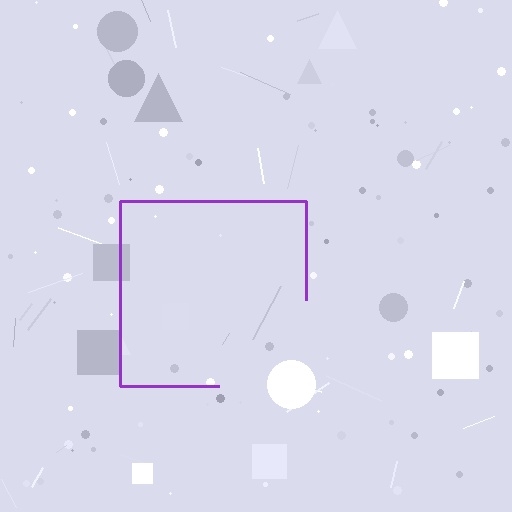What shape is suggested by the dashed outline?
The dashed outline suggests a square.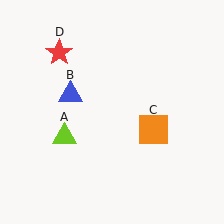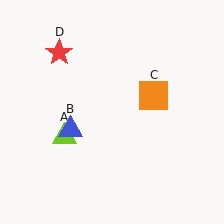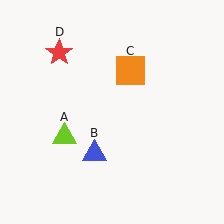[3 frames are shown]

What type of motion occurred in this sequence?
The blue triangle (object B), orange square (object C) rotated counterclockwise around the center of the scene.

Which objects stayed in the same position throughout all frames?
Lime triangle (object A) and red star (object D) remained stationary.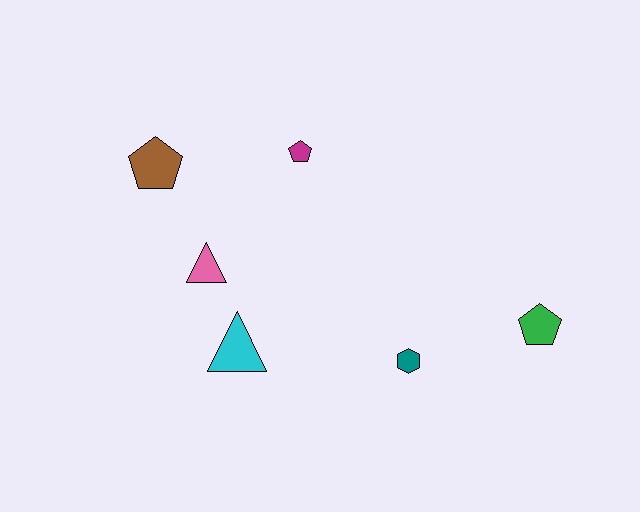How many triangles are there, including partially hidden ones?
There are 2 triangles.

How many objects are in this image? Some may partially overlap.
There are 6 objects.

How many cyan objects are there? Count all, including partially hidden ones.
There is 1 cyan object.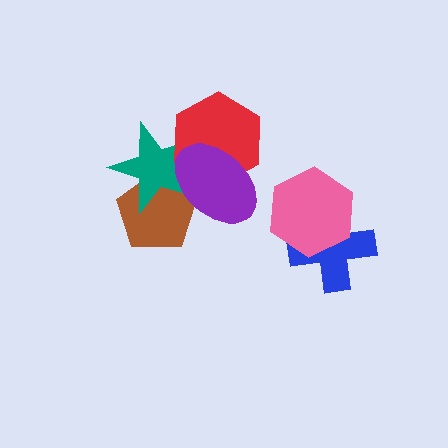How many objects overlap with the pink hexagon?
1 object overlaps with the pink hexagon.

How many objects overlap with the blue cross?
1 object overlaps with the blue cross.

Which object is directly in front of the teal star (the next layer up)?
The red hexagon is directly in front of the teal star.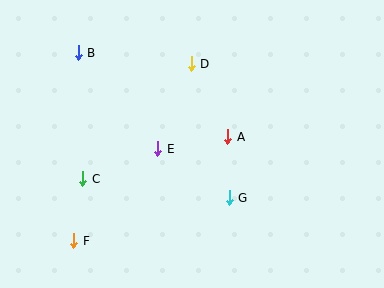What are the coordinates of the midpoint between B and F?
The midpoint between B and F is at (76, 147).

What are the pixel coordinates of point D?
Point D is at (191, 64).